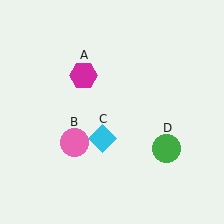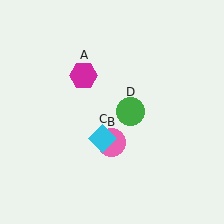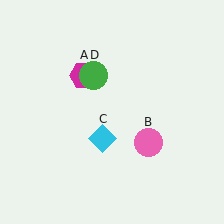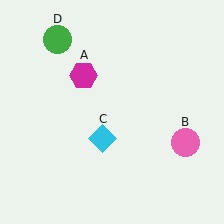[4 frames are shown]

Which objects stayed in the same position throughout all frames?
Magenta hexagon (object A) and cyan diamond (object C) remained stationary.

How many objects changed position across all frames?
2 objects changed position: pink circle (object B), green circle (object D).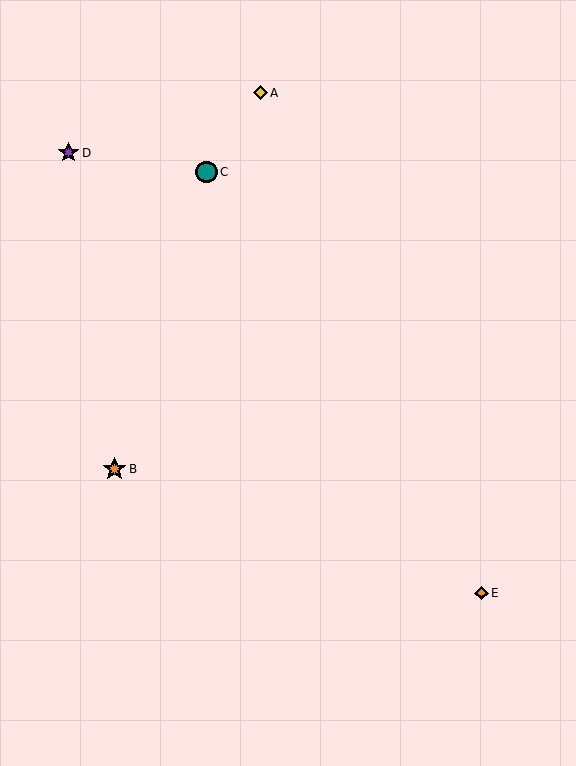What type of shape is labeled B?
Shape B is an orange star.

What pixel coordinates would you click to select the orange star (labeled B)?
Click at (115, 469) to select the orange star B.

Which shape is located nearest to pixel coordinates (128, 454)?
The orange star (labeled B) at (115, 469) is nearest to that location.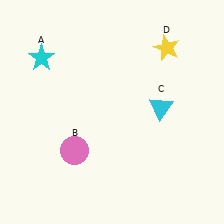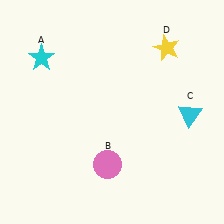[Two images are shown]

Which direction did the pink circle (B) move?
The pink circle (B) moved right.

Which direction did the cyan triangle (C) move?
The cyan triangle (C) moved right.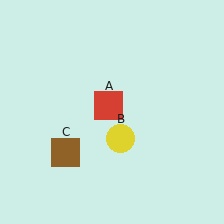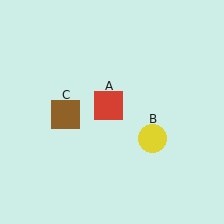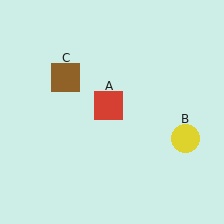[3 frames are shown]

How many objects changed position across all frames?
2 objects changed position: yellow circle (object B), brown square (object C).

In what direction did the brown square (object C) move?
The brown square (object C) moved up.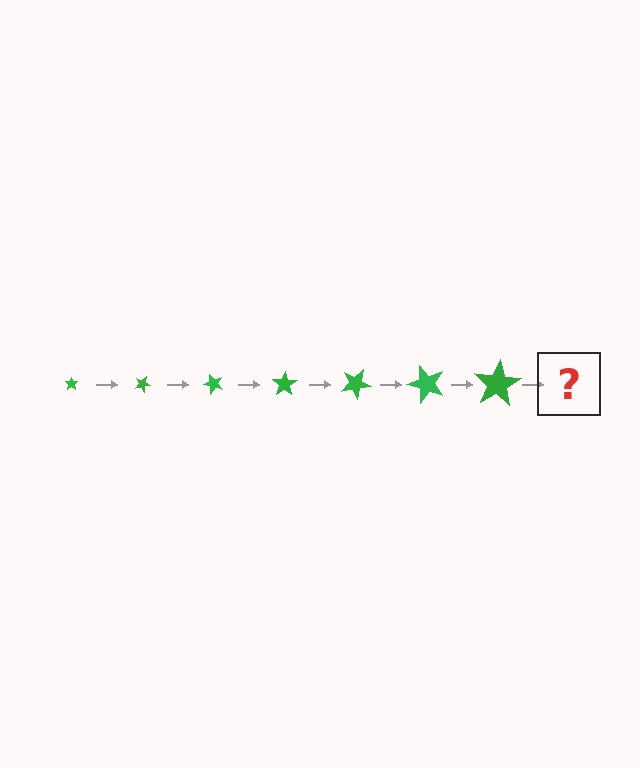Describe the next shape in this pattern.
It should be a star, larger than the previous one and rotated 175 degrees from the start.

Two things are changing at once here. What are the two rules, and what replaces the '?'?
The two rules are that the star grows larger each step and it rotates 25 degrees each step. The '?' should be a star, larger than the previous one and rotated 175 degrees from the start.